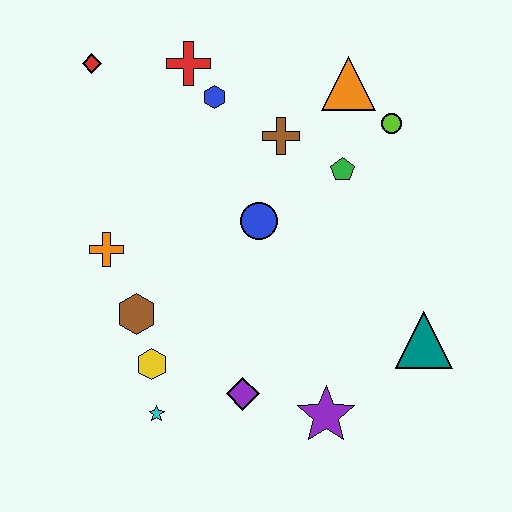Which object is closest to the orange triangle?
The lime circle is closest to the orange triangle.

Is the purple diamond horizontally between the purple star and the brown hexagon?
Yes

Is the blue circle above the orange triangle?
No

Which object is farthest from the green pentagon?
The cyan star is farthest from the green pentagon.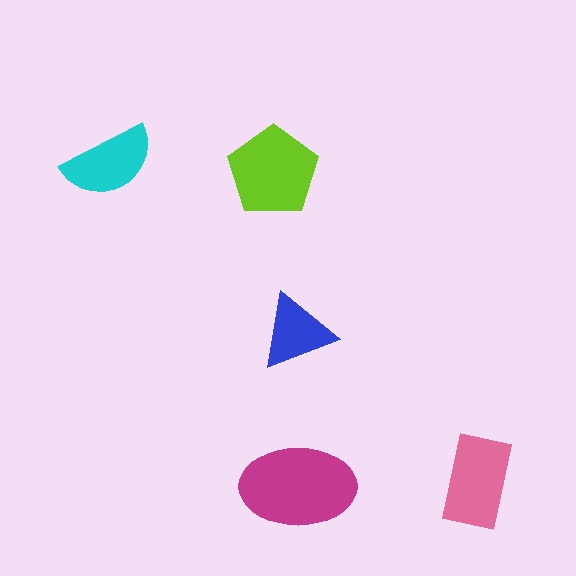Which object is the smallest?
The blue triangle.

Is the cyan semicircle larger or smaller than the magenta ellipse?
Smaller.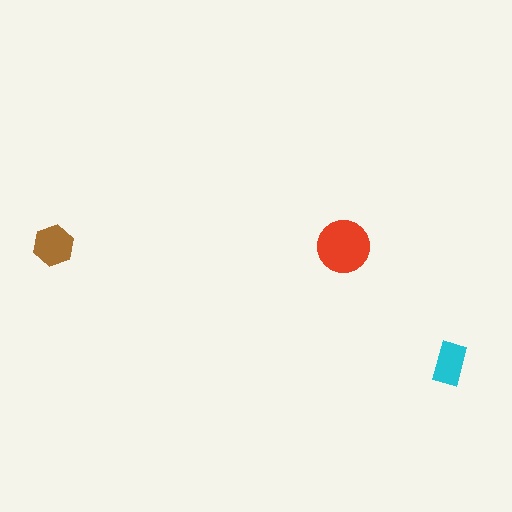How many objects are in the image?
There are 3 objects in the image.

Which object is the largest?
The red circle.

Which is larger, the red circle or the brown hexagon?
The red circle.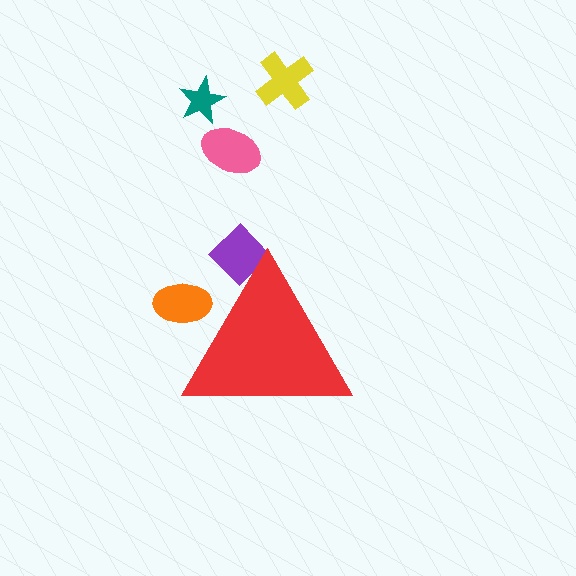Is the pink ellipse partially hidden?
No, the pink ellipse is fully visible.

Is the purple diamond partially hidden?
Yes, the purple diamond is partially hidden behind the red triangle.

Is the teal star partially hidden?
No, the teal star is fully visible.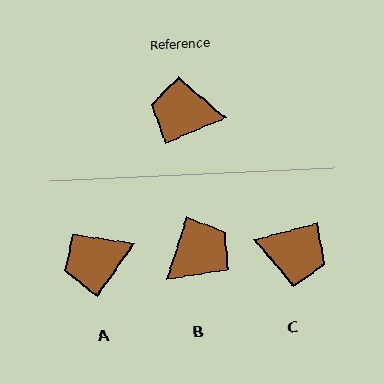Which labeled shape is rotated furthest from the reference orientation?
C, about 171 degrees away.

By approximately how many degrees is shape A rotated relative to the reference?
Approximately 32 degrees counter-clockwise.